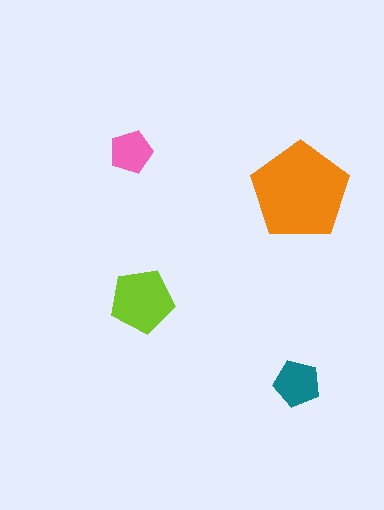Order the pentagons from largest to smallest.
the orange one, the lime one, the teal one, the pink one.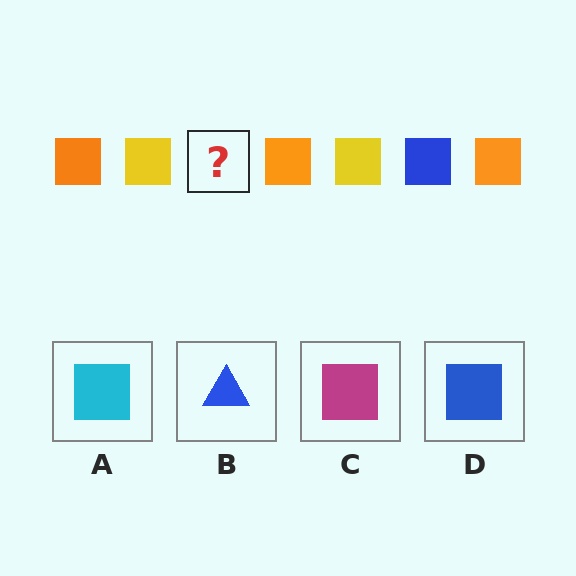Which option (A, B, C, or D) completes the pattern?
D.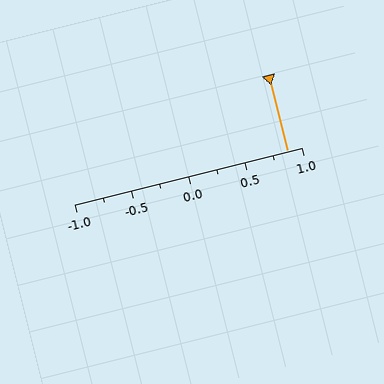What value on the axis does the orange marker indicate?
The marker indicates approximately 0.88.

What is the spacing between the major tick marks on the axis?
The major ticks are spaced 0.5 apart.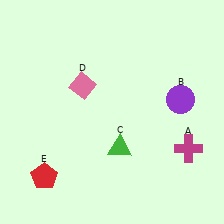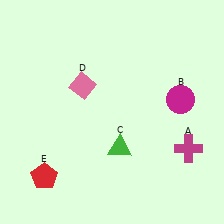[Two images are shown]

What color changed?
The circle (B) changed from purple in Image 1 to magenta in Image 2.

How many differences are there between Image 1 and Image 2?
There is 1 difference between the two images.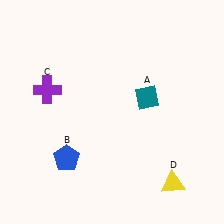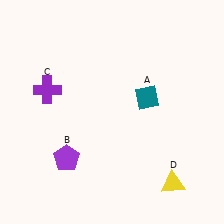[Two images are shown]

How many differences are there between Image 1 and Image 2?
There is 1 difference between the two images.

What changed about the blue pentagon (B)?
In Image 1, B is blue. In Image 2, it changed to purple.